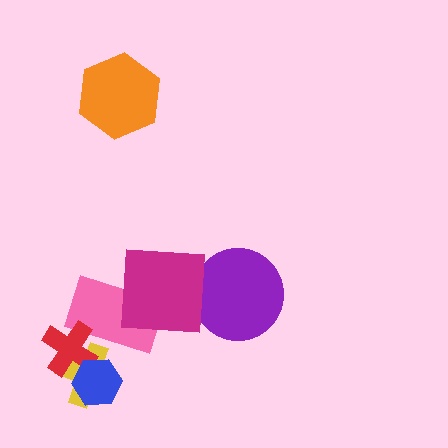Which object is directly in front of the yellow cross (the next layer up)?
The red cross is directly in front of the yellow cross.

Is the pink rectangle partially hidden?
Yes, it is partially covered by another shape.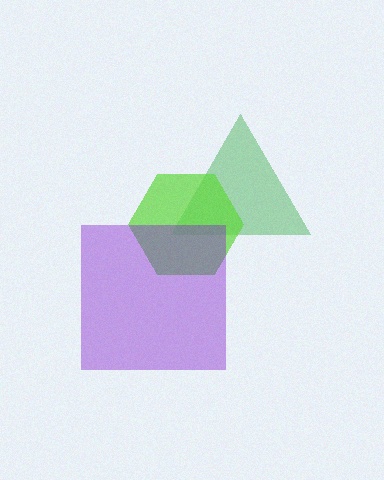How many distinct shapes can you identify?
There are 3 distinct shapes: a green triangle, a lime hexagon, a purple square.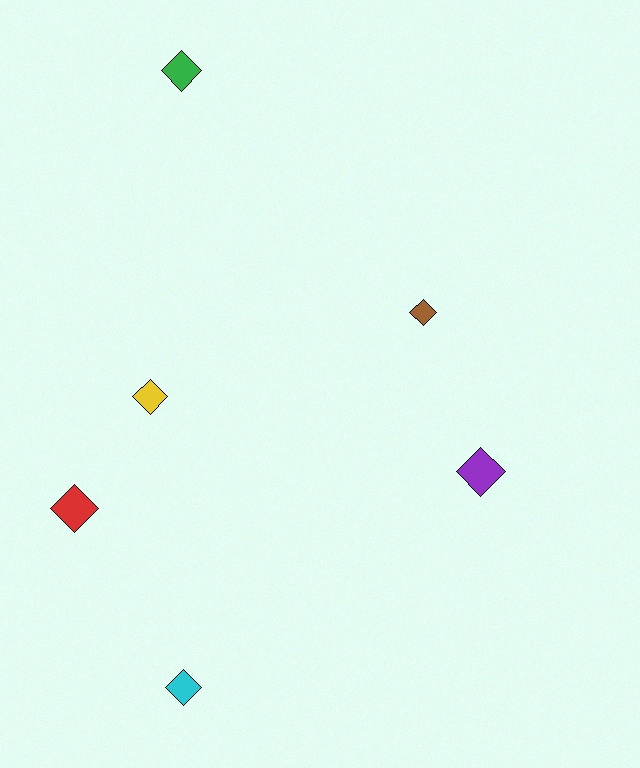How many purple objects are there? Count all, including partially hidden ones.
There is 1 purple object.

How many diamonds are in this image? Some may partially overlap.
There are 6 diamonds.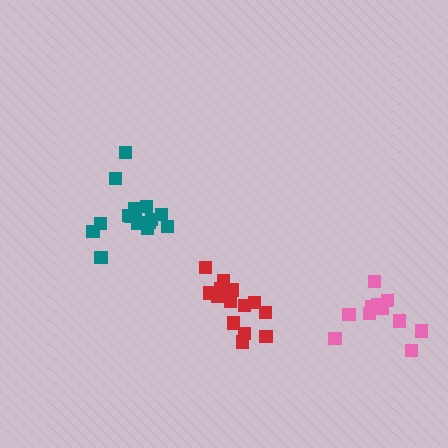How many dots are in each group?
Group 1: 11 dots, Group 2: 15 dots, Group 3: 16 dots (42 total).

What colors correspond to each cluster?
The clusters are colored: pink, teal, red.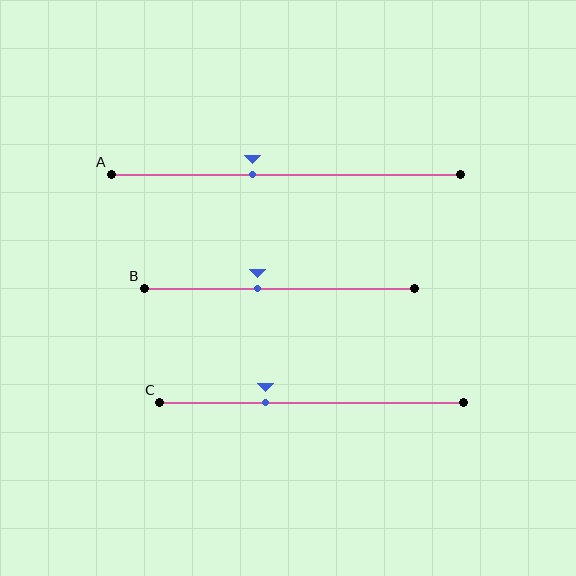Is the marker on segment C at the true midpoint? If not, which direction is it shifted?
No, the marker on segment C is shifted to the left by about 15% of the segment length.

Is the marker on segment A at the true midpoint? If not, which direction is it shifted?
No, the marker on segment A is shifted to the left by about 10% of the segment length.